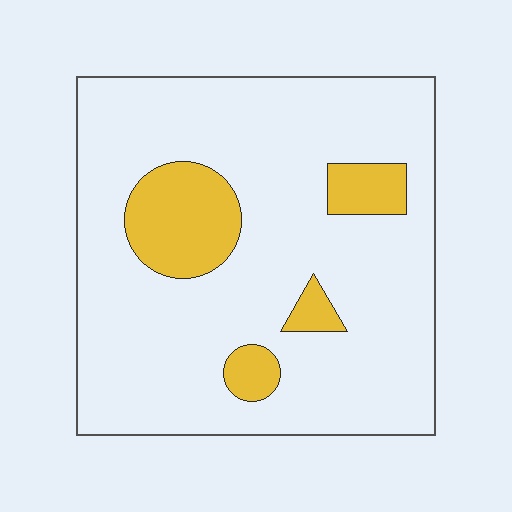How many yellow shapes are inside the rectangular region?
4.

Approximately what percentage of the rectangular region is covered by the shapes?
Approximately 15%.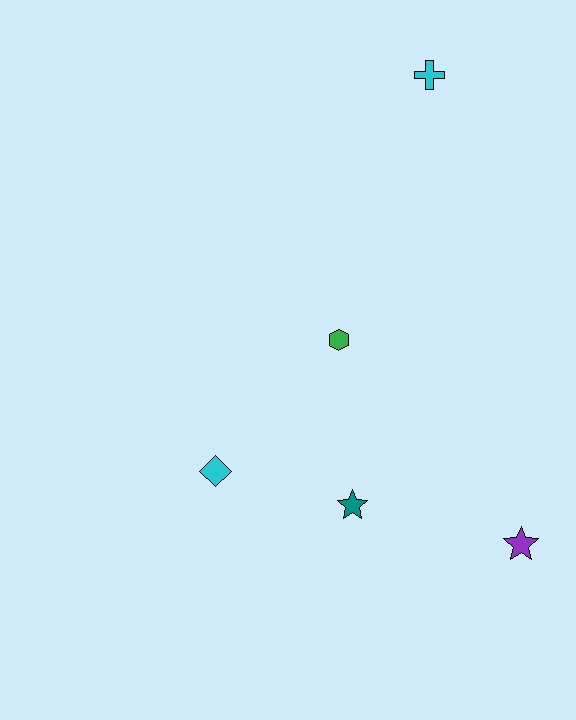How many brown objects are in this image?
There are no brown objects.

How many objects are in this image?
There are 5 objects.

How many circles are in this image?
There are no circles.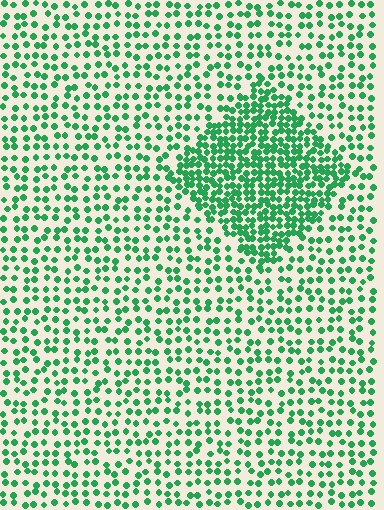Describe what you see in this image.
The image contains small green elements arranged at two different densities. A diamond-shaped region is visible where the elements are more densely packed than the surrounding area.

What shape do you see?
I see a diamond.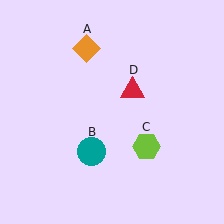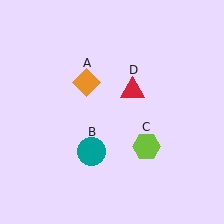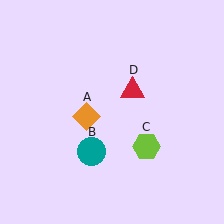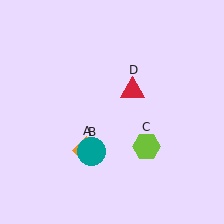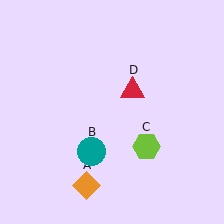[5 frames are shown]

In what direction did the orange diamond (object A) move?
The orange diamond (object A) moved down.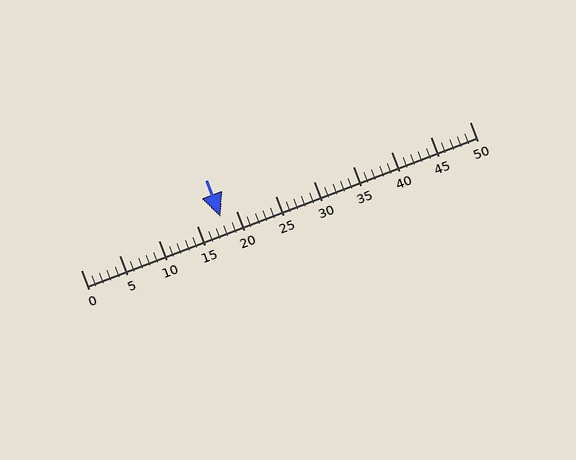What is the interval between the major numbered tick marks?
The major tick marks are spaced 5 units apart.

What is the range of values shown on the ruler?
The ruler shows values from 0 to 50.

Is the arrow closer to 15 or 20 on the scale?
The arrow is closer to 20.